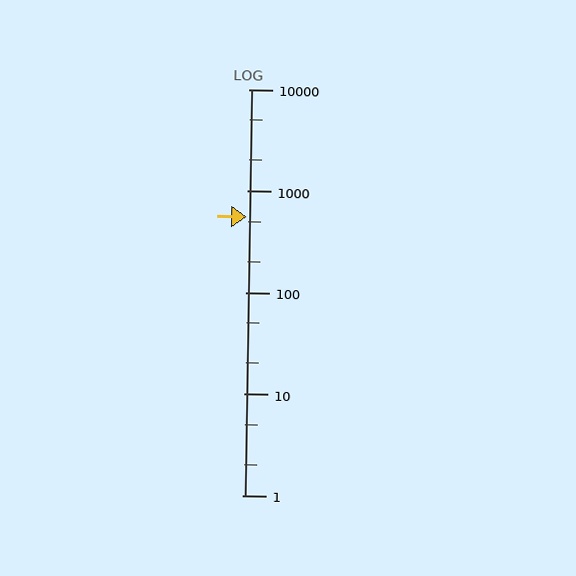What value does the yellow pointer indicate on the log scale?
The pointer indicates approximately 550.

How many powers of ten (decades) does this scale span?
The scale spans 4 decades, from 1 to 10000.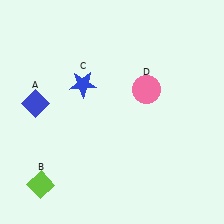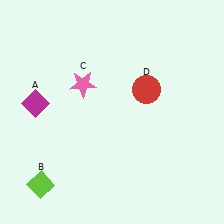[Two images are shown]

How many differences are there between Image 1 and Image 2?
There are 3 differences between the two images.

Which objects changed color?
A changed from blue to magenta. C changed from blue to pink. D changed from pink to red.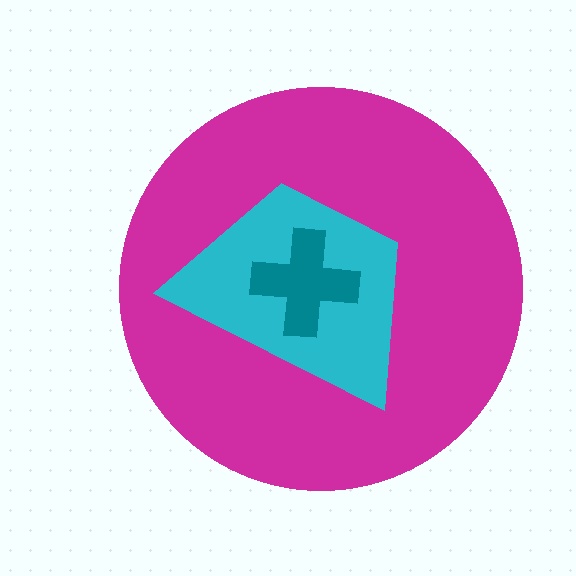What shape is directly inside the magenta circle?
The cyan trapezoid.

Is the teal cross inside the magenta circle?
Yes.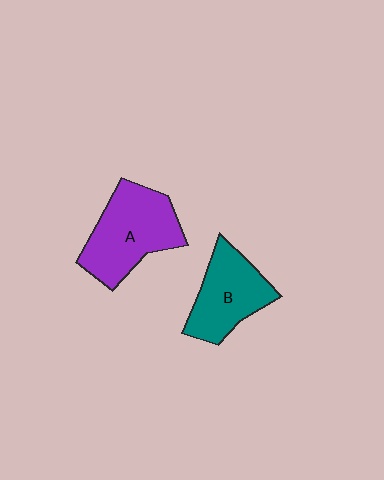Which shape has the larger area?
Shape A (purple).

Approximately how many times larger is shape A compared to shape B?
Approximately 1.2 times.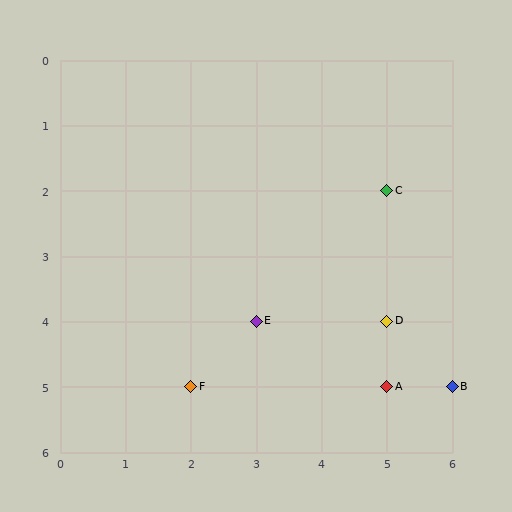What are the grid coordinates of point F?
Point F is at grid coordinates (2, 5).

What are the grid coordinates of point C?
Point C is at grid coordinates (5, 2).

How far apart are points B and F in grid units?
Points B and F are 4 columns apart.